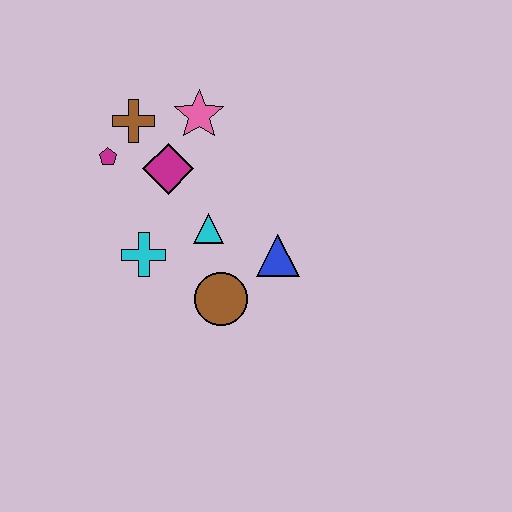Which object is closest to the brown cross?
The magenta pentagon is closest to the brown cross.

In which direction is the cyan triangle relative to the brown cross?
The cyan triangle is below the brown cross.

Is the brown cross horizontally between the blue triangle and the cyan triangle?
No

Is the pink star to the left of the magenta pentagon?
No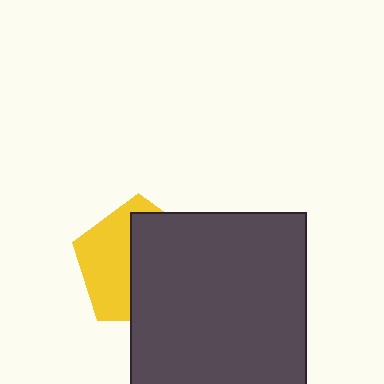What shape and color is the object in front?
The object in front is a dark gray square.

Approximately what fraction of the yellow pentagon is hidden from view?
Roughly 57% of the yellow pentagon is hidden behind the dark gray square.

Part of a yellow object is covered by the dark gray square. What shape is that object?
It is a pentagon.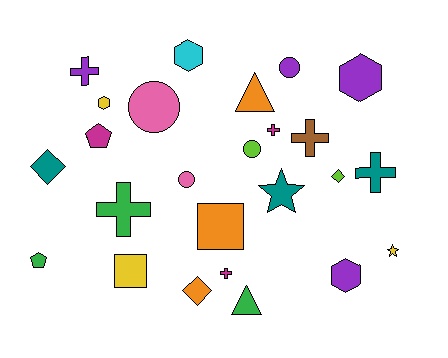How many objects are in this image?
There are 25 objects.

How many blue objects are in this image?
There are no blue objects.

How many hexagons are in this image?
There are 4 hexagons.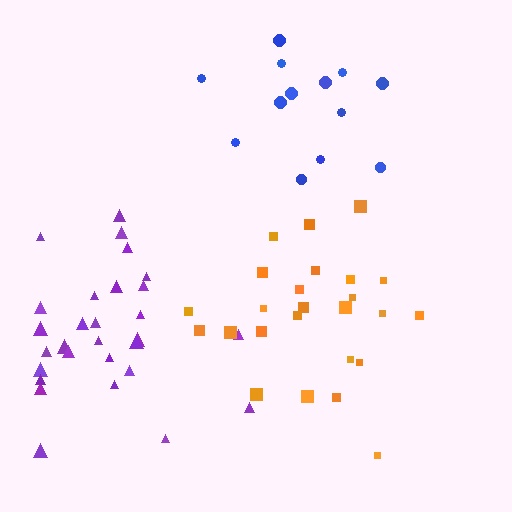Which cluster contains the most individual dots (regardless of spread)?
Purple (29).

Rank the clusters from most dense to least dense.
orange, blue, purple.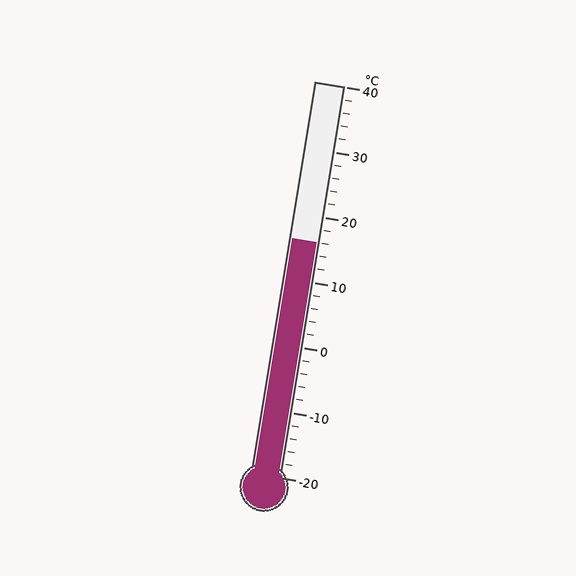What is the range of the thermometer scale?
The thermometer scale ranges from -20°C to 40°C.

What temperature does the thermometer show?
The thermometer shows approximately 16°C.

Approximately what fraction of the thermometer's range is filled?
The thermometer is filled to approximately 60% of its range.